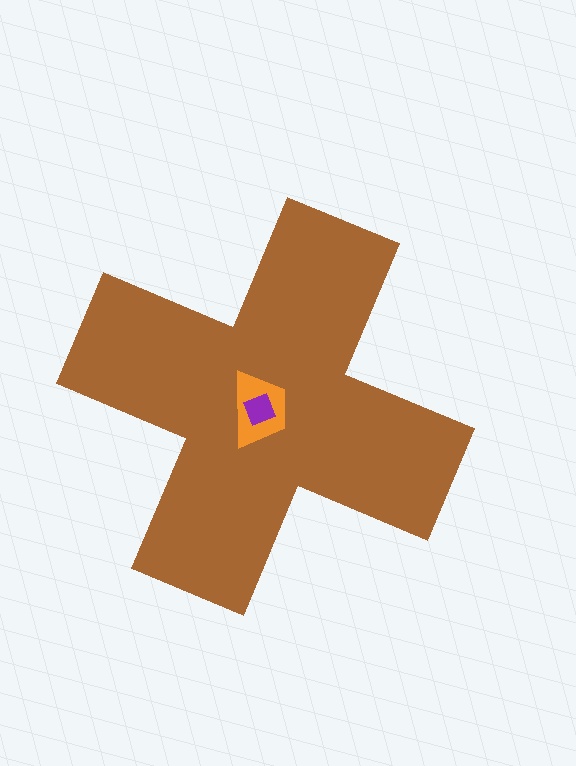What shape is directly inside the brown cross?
The orange trapezoid.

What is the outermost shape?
The brown cross.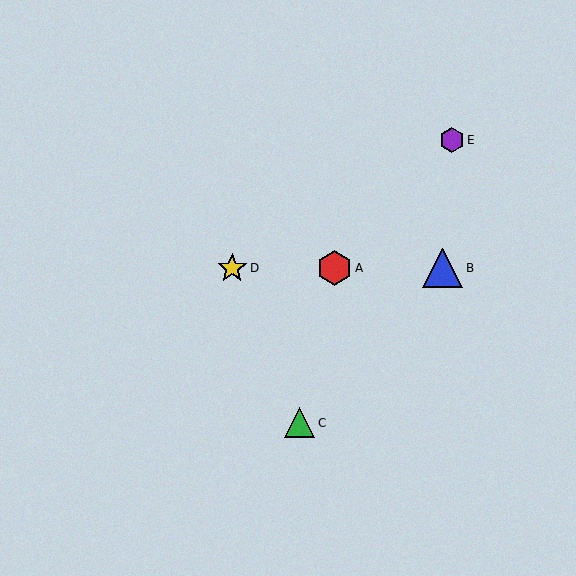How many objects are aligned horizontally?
3 objects (A, B, D) are aligned horizontally.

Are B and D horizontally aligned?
Yes, both are at y≈268.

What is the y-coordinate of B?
Object B is at y≈268.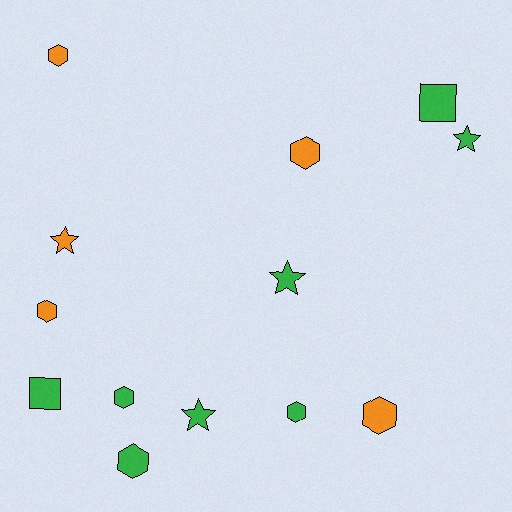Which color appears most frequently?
Green, with 8 objects.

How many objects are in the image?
There are 13 objects.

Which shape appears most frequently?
Hexagon, with 7 objects.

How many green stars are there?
There are 3 green stars.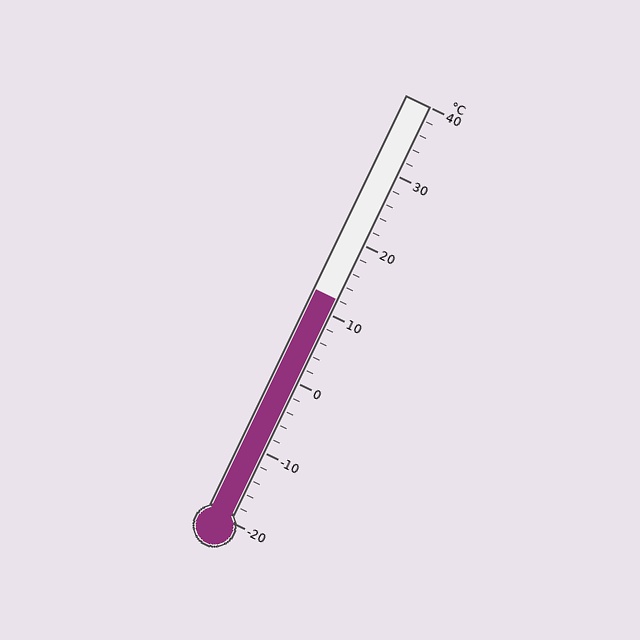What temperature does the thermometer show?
The thermometer shows approximately 12°C.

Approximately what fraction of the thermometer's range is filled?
The thermometer is filled to approximately 55% of its range.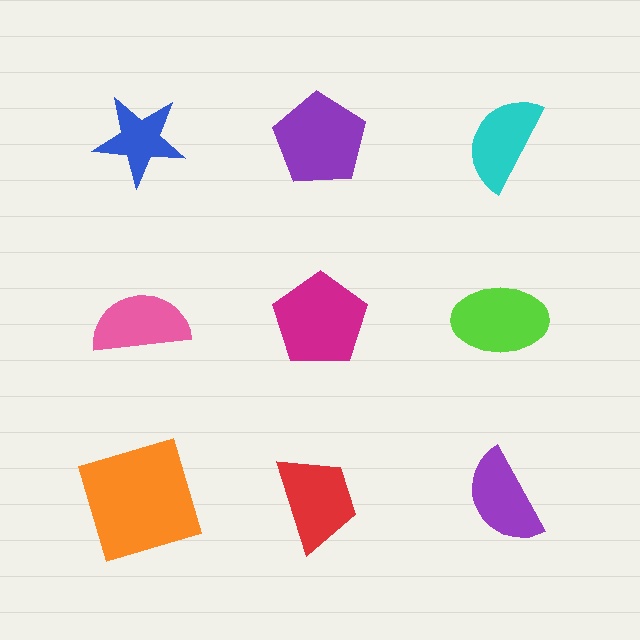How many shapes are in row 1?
3 shapes.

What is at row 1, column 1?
A blue star.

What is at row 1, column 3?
A cyan semicircle.